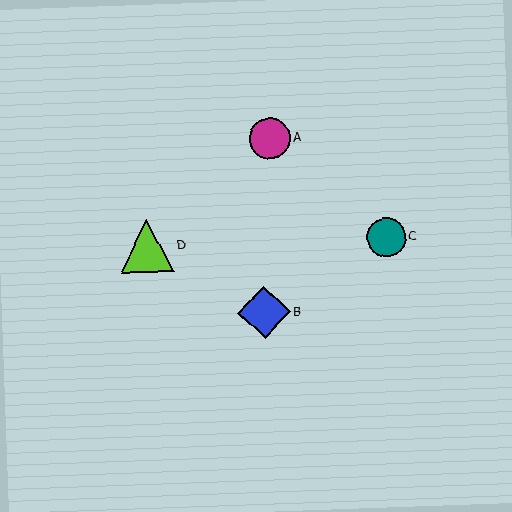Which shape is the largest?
The lime triangle (labeled D) is the largest.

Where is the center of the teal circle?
The center of the teal circle is at (386, 237).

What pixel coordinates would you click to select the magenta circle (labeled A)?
Click at (270, 139) to select the magenta circle A.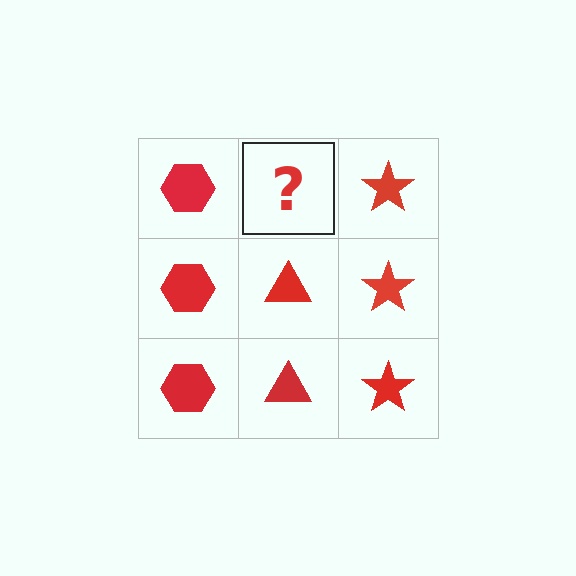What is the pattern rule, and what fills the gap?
The rule is that each column has a consistent shape. The gap should be filled with a red triangle.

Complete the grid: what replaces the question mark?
The question mark should be replaced with a red triangle.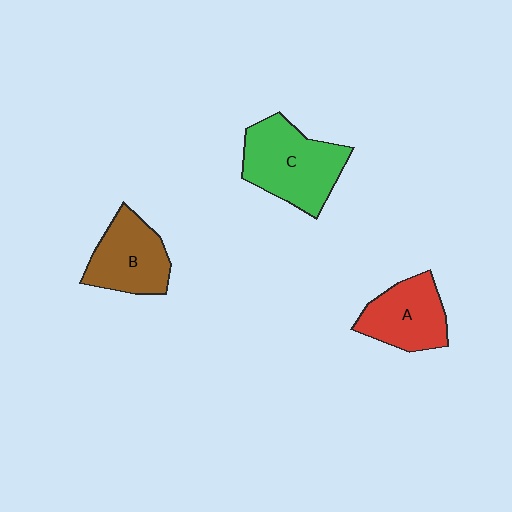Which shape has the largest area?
Shape C (green).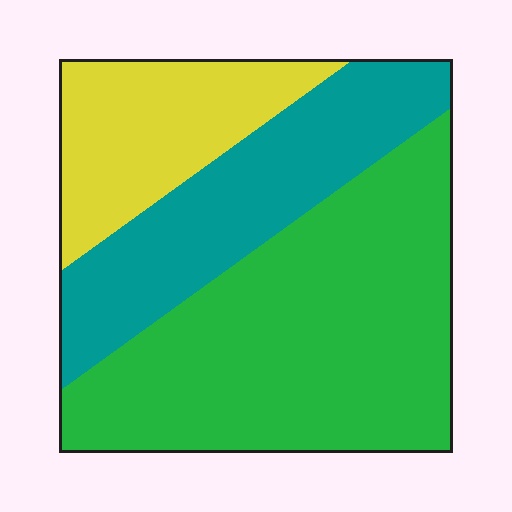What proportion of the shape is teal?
Teal covers roughly 30% of the shape.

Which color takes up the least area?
Yellow, at roughly 20%.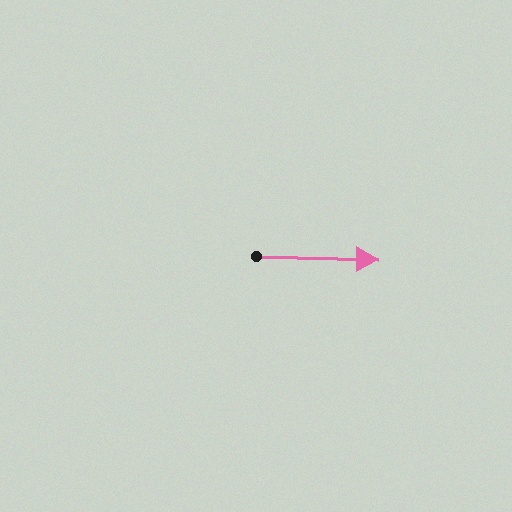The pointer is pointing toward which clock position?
Roughly 3 o'clock.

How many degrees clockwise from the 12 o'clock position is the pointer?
Approximately 92 degrees.